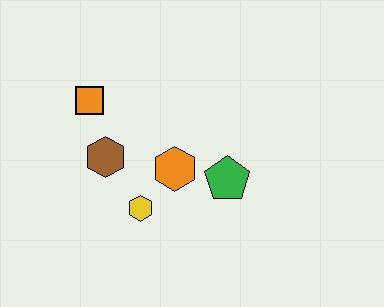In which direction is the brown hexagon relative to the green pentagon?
The brown hexagon is to the left of the green pentagon.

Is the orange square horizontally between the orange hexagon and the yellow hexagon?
No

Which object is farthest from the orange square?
The green pentagon is farthest from the orange square.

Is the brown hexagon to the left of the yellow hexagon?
Yes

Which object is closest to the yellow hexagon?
The orange hexagon is closest to the yellow hexagon.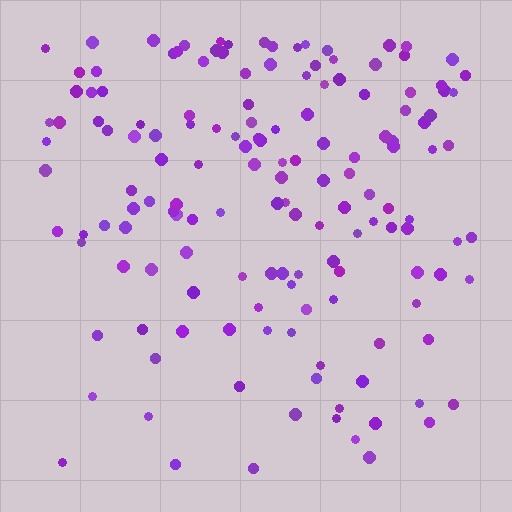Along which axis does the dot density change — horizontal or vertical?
Vertical.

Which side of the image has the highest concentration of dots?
The top.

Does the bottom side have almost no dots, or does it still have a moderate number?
Still a moderate number, just noticeably fewer than the top.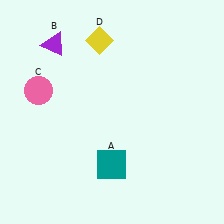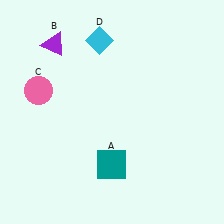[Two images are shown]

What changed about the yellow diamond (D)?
In Image 1, D is yellow. In Image 2, it changed to cyan.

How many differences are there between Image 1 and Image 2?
There is 1 difference between the two images.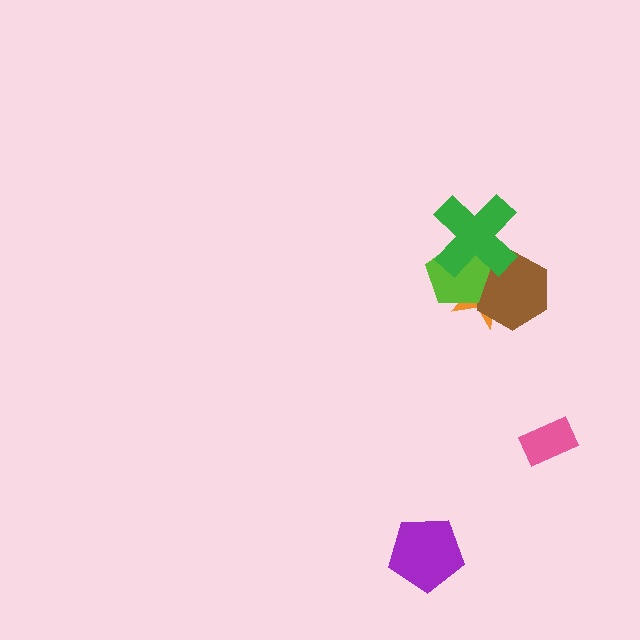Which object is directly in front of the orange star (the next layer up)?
The brown hexagon is directly in front of the orange star.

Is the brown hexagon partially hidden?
Yes, it is partially covered by another shape.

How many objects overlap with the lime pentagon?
3 objects overlap with the lime pentagon.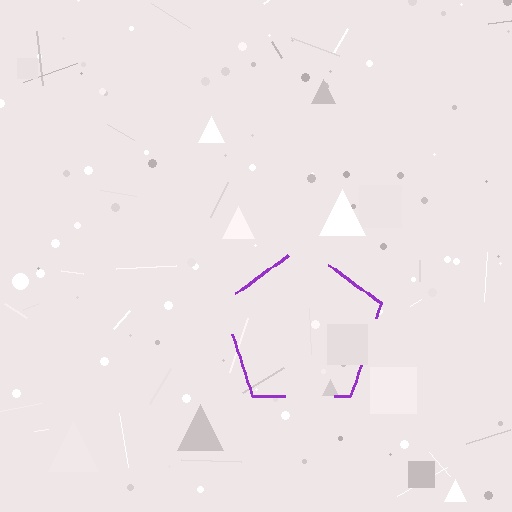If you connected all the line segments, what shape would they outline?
They would outline a pentagon.